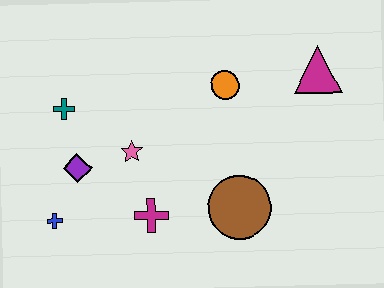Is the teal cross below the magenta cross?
No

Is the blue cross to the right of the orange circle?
No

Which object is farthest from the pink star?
The magenta triangle is farthest from the pink star.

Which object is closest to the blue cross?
The purple diamond is closest to the blue cross.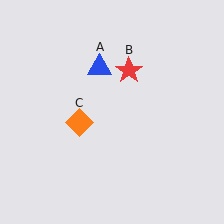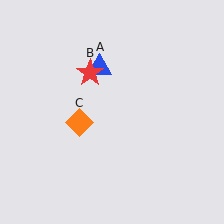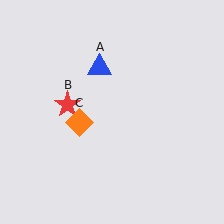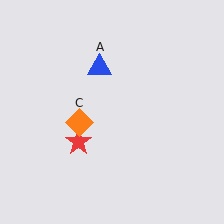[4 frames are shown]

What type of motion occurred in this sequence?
The red star (object B) rotated counterclockwise around the center of the scene.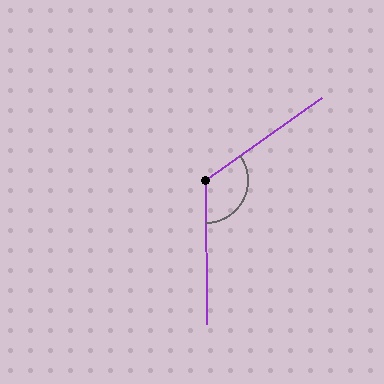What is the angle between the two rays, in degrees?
Approximately 125 degrees.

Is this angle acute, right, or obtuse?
It is obtuse.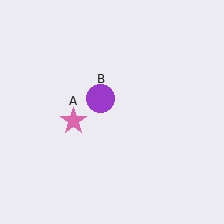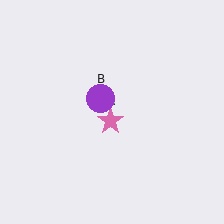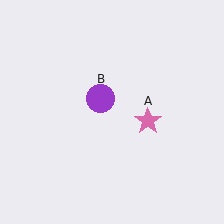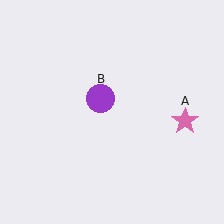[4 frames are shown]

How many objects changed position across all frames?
1 object changed position: pink star (object A).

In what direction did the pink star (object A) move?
The pink star (object A) moved right.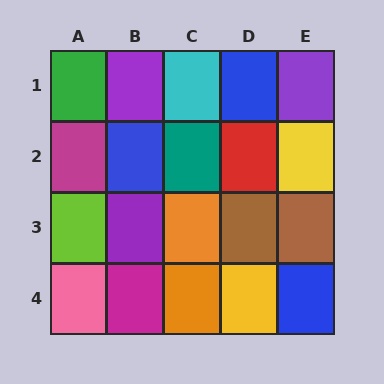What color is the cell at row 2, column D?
Red.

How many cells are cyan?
1 cell is cyan.